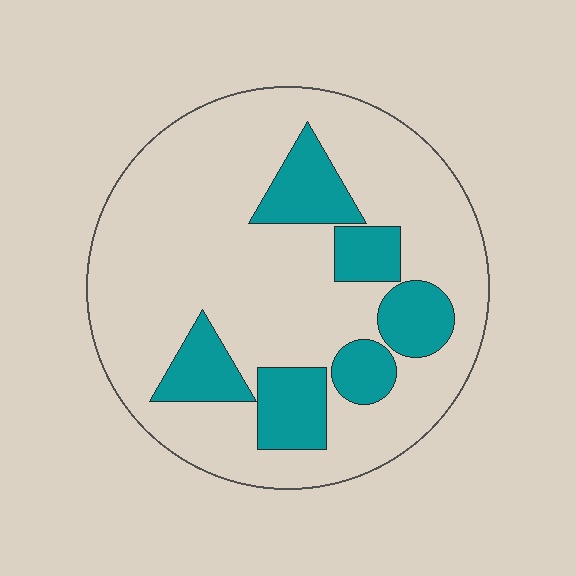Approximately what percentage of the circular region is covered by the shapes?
Approximately 25%.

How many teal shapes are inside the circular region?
6.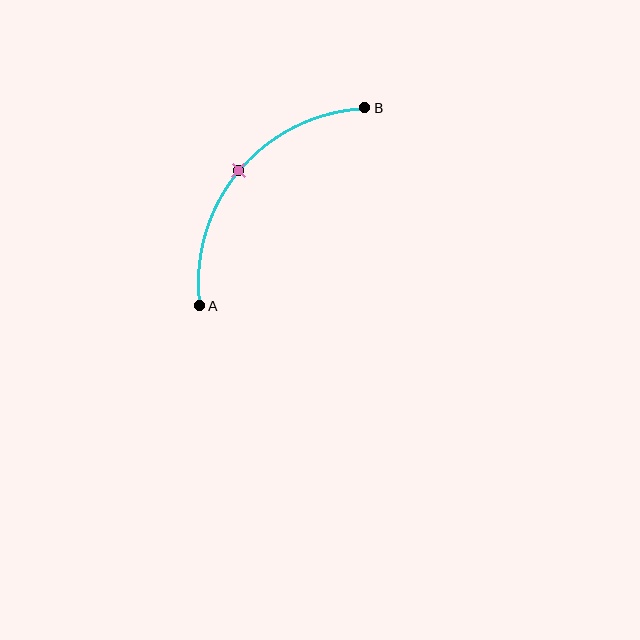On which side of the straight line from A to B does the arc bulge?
The arc bulges above and to the left of the straight line connecting A and B.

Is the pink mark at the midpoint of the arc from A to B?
Yes. The pink mark lies on the arc at equal arc-length from both A and B — it is the arc midpoint.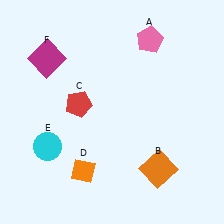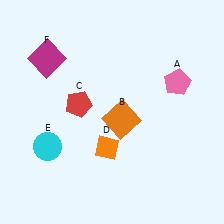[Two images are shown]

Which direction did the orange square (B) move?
The orange square (B) moved up.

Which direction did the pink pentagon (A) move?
The pink pentagon (A) moved down.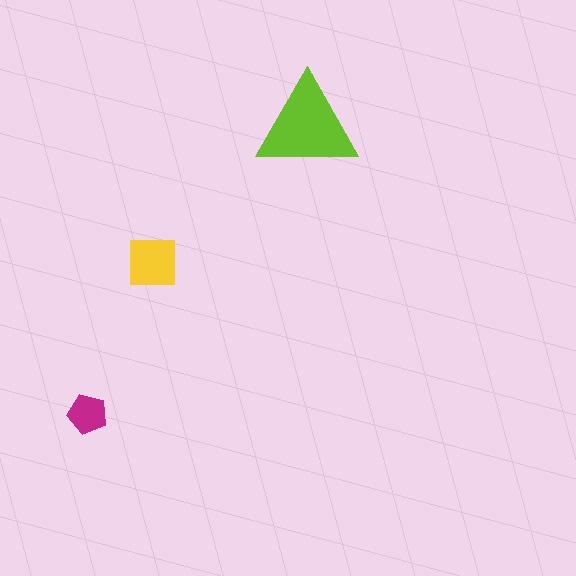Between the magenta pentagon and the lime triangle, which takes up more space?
The lime triangle.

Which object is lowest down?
The magenta pentagon is bottommost.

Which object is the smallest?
The magenta pentagon.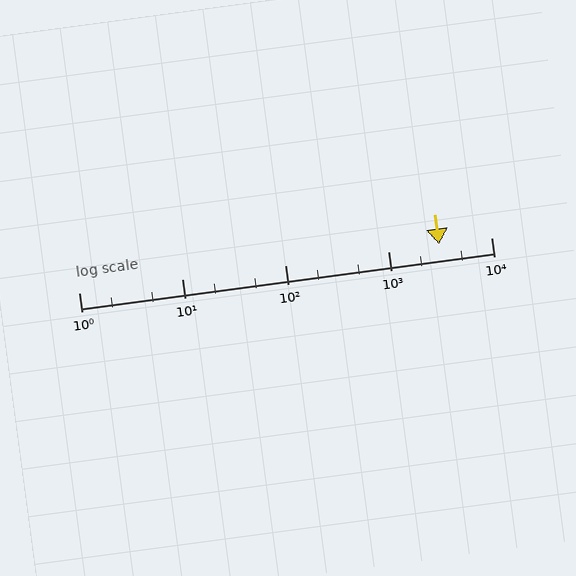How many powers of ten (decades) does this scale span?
The scale spans 4 decades, from 1 to 10000.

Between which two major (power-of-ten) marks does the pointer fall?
The pointer is between 1000 and 10000.